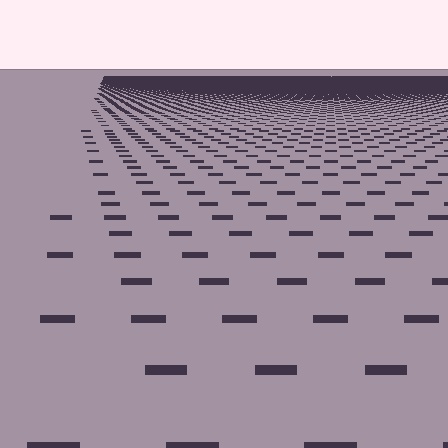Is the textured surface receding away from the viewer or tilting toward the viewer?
The surface is receding away from the viewer. Texture elements get smaller and denser toward the top.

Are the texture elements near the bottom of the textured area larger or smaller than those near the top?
Larger. Near the bottom, elements are closer to the viewer and appear at a bigger on-screen size.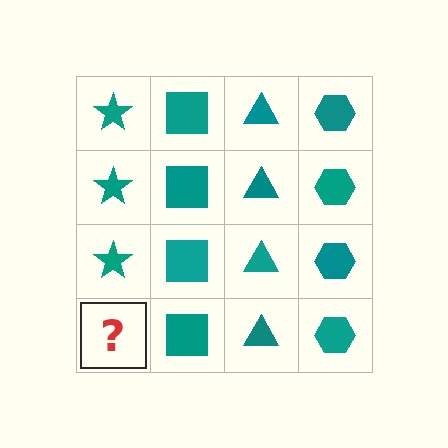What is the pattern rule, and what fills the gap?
The rule is that each column has a consistent shape. The gap should be filled with a teal star.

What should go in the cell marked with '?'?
The missing cell should contain a teal star.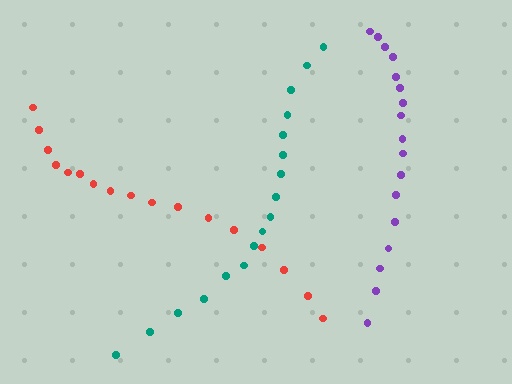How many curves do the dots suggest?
There are 3 distinct paths.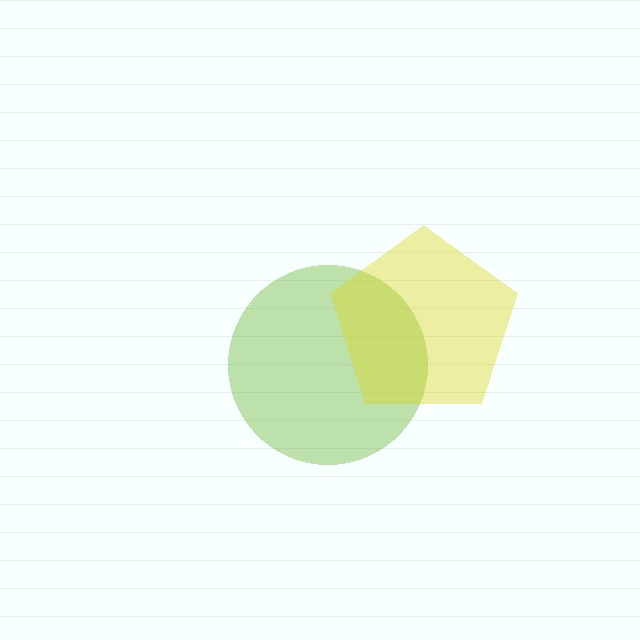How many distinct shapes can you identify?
There are 2 distinct shapes: a lime circle, a yellow pentagon.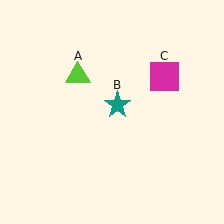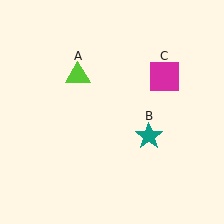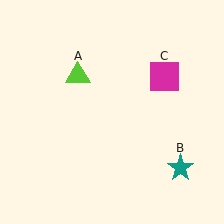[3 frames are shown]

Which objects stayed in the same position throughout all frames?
Lime triangle (object A) and magenta square (object C) remained stationary.